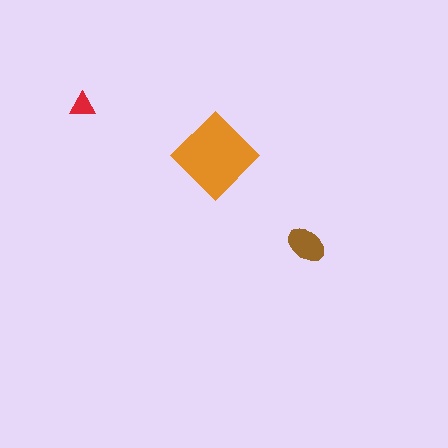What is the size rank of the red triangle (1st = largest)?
3rd.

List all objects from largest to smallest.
The orange diamond, the brown ellipse, the red triangle.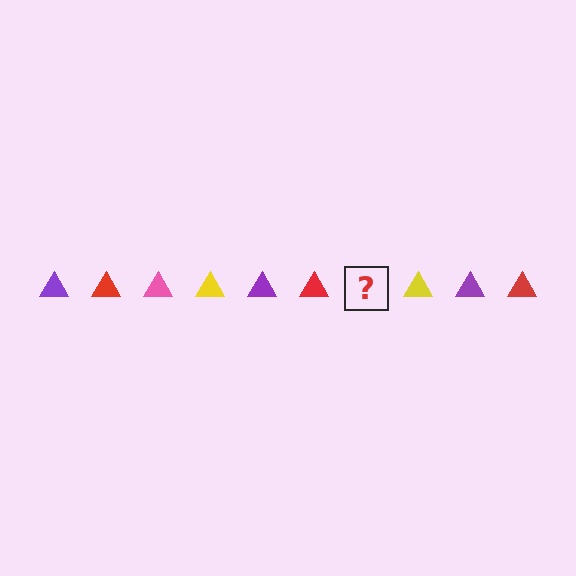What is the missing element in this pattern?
The missing element is a pink triangle.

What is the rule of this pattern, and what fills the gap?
The rule is that the pattern cycles through purple, red, pink, yellow triangles. The gap should be filled with a pink triangle.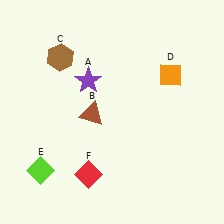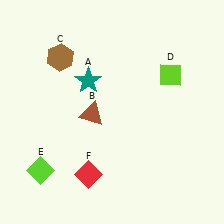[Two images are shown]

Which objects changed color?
A changed from purple to teal. D changed from orange to lime.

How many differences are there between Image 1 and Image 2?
There are 2 differences between the two images.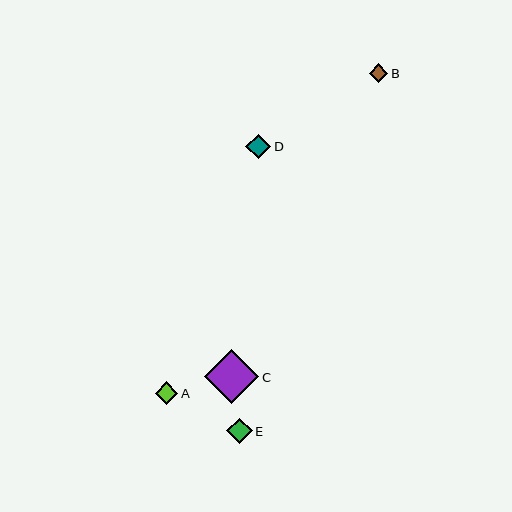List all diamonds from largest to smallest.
From largest to smallest: C, E, D, A, B.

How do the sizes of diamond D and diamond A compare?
Diamond D and diamond A are approximately the same size.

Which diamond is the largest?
Diamond C is the largest with a size of approximately 54 pixels.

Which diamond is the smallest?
Diamond B is the smallest with a size of approximately 18 pixels.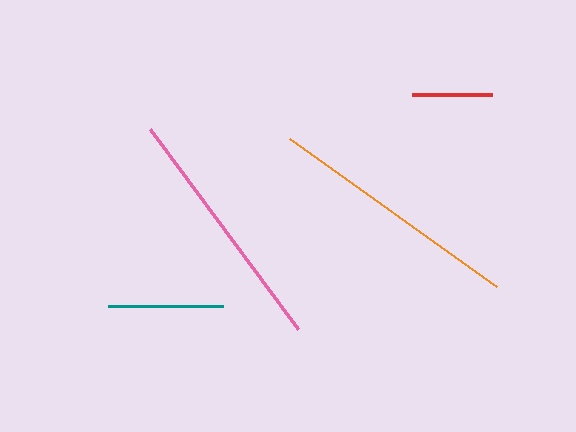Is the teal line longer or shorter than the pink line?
The pink line is longer than the teal line.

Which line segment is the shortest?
The red line is the shortest at approximately 80 pixels.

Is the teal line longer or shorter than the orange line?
The orange line is longer than the teal line.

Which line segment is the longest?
The orange line is the longest at approximately 255 pixels.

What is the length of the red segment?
The red segment is approximately 80 pixels long.